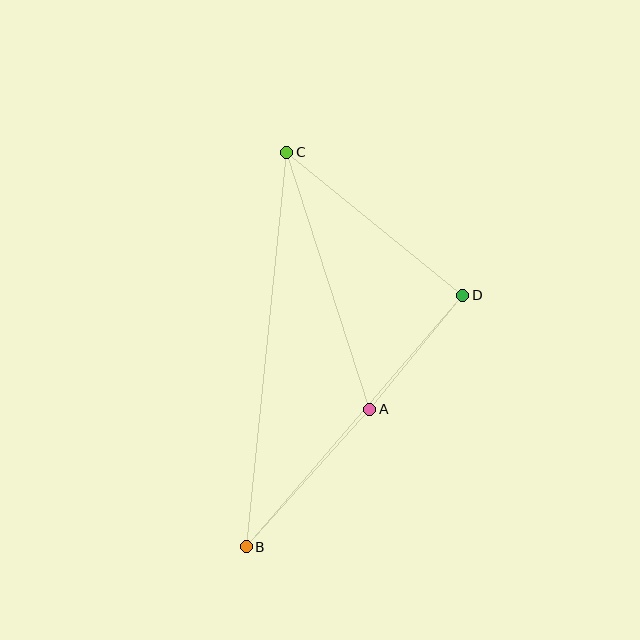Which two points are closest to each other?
Points A and D are closest to each other.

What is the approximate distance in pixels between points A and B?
The distance between A and B is approximately 185 pixels.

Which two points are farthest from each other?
Points B and C are farthest from each other.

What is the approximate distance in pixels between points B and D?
The distance between B and D is approximately 332 pixels.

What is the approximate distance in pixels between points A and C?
The distance between A and C is approximately 270 pixels.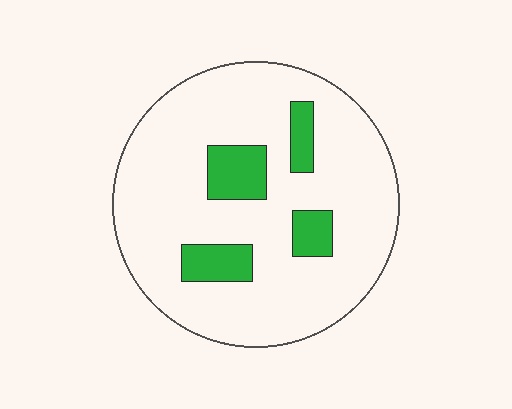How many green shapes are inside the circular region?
4.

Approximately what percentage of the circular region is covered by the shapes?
Approximately 15%.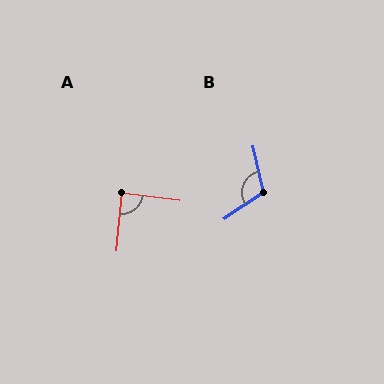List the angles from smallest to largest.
A (88°), B (111°).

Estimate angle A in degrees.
Approximately 88 degrees.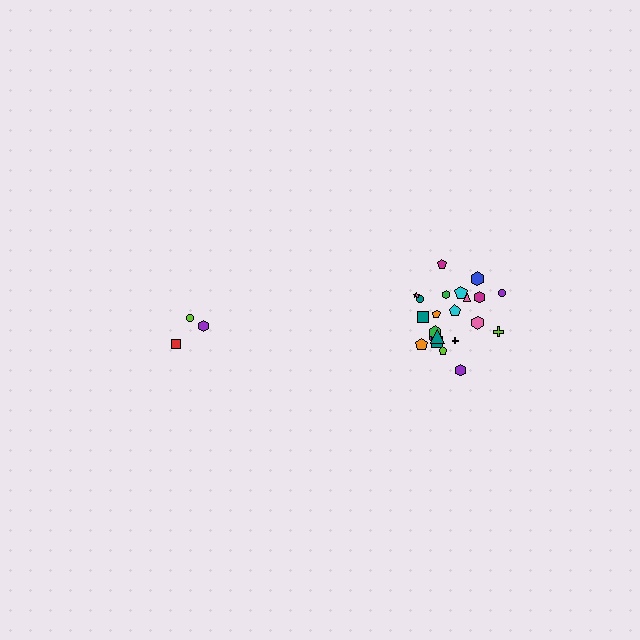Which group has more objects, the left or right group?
The right group.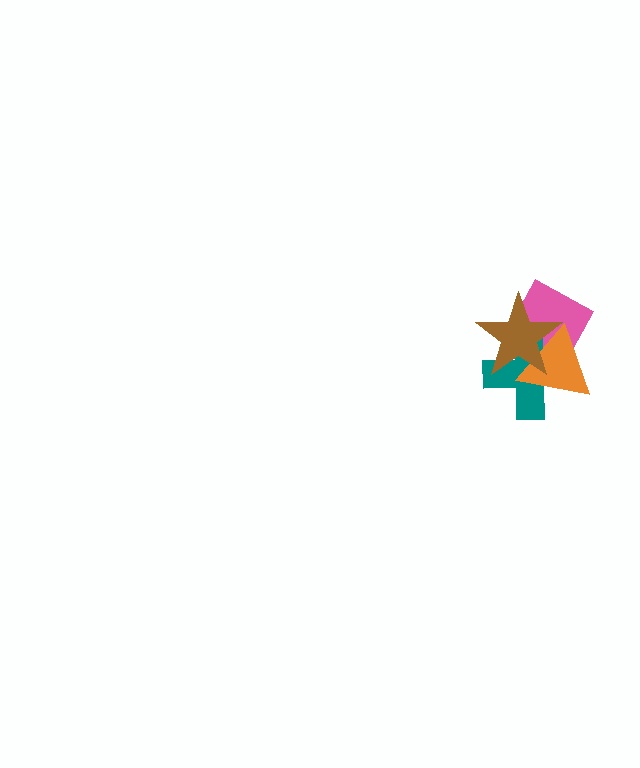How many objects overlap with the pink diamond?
3 objects overlap with the pink diamond.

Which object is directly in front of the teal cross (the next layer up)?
The orange triangle is directly in front of the teal cross.